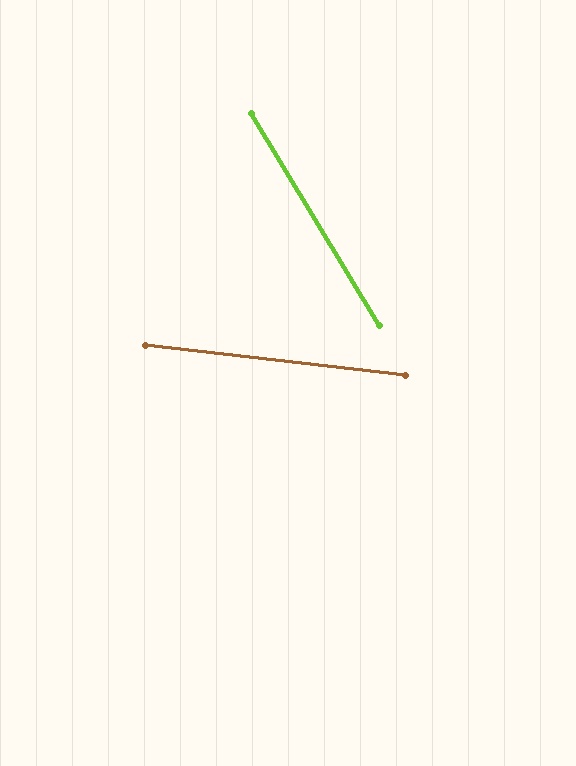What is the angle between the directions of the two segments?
Approximately 52 degrees.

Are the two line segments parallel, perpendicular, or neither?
Neither parallel nor perpendicular — they differ by about 52°.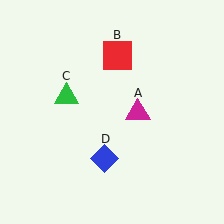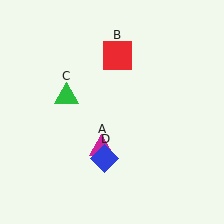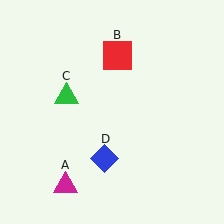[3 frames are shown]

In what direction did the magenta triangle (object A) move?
The magenta triangle (object A) moved down and to the left.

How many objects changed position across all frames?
1 object changed position: magenta triangle (object A).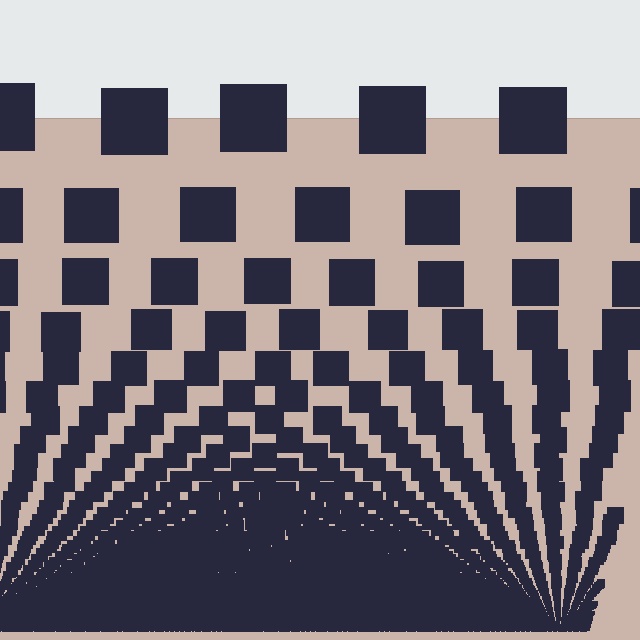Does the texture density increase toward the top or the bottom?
Density increases toward the bottom.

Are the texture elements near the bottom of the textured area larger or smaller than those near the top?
Smaller. The gradient is inverted — elements near the bottom are smaller and denser.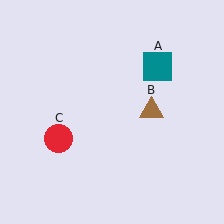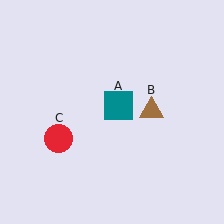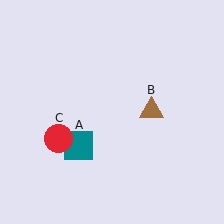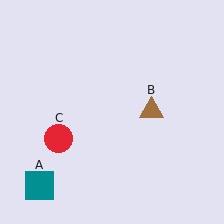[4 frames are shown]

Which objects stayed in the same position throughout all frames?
Brown triangle (object B) and red circle (object C) remained stationary.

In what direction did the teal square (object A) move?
The teal square (object A) moved down and to the left.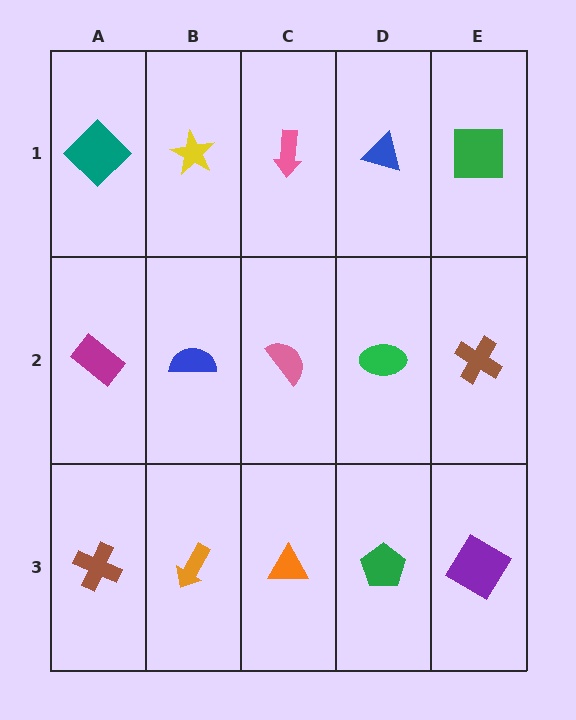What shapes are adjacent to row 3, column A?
A magenta rectangle (row 2, column A), an orange arrow (row 3, column B).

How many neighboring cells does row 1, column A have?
2.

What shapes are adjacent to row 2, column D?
A blue triangle (row 1, column D), a green pentagon (row 3, column D), a pink semicircle (row 2, column C), a brown cross (row 2, column E).